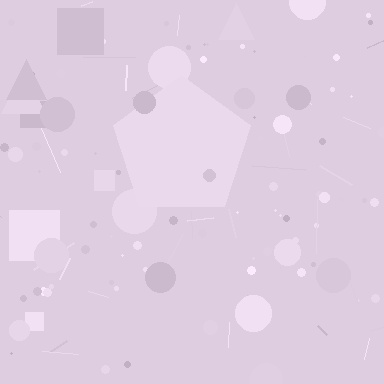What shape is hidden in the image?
A pentagon is hidden in the image.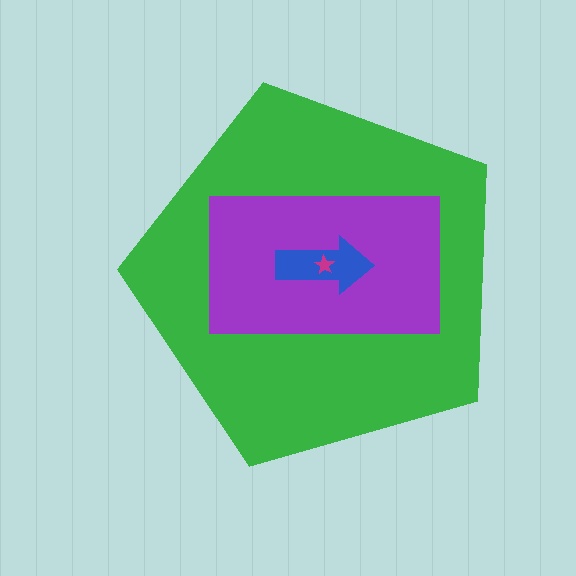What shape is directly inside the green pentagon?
The purple rectangle.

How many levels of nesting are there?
4.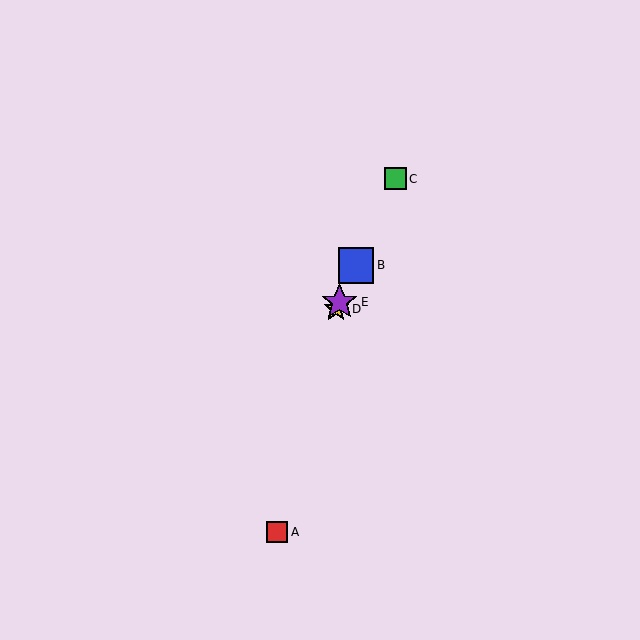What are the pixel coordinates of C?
Object C is at (396, 179).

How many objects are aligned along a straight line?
4 objects (B, C, D, E) are aligned along a straight line.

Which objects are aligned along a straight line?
Objects B, C, D, E are aligned along a straight line.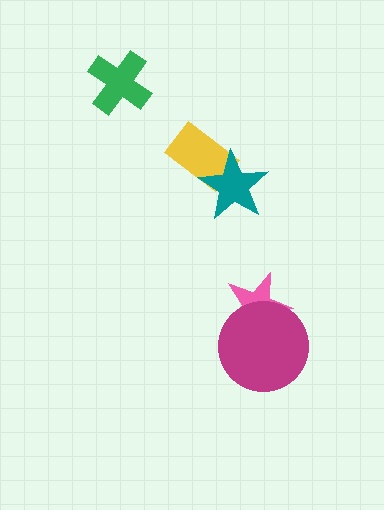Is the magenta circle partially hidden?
No, no other shape covers it.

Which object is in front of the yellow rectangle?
The teal star is in front of the yellow rectangle.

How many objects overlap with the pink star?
1 object overlaps with the pink star.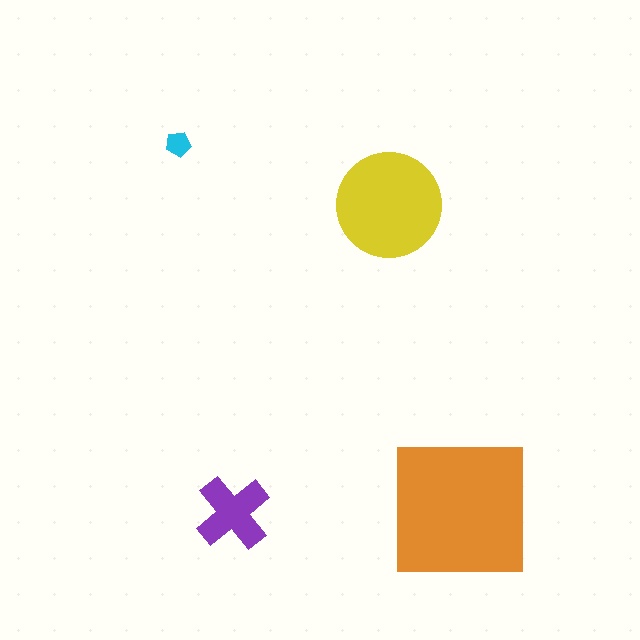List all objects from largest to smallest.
The orange square, the yellow circle, the purple cross, the cyan pentagon.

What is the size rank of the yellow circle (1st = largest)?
2nd.